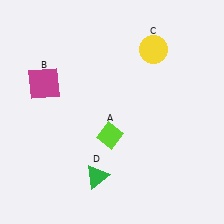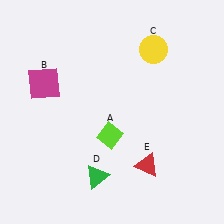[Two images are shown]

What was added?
A red triangle (E) was added in Image 2.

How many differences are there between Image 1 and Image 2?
There is 1 difference between the two images.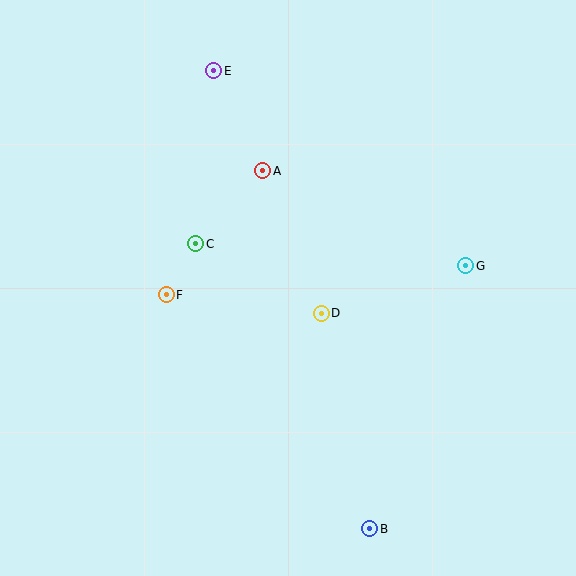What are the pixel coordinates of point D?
Point D is at (321, 313).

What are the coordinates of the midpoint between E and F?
The midpoint between E and F is at (190, 183).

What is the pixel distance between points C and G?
The distance between C and G is 271 pixels.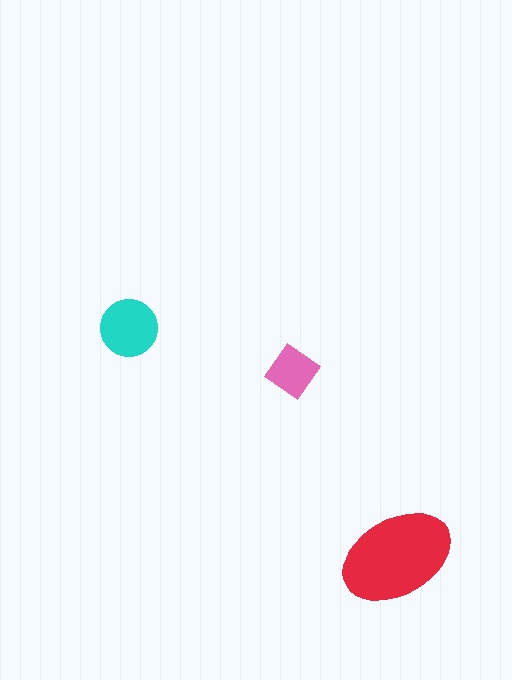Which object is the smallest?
The pink diamond.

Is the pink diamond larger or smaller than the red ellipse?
Smaller.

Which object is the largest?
The red ellipse.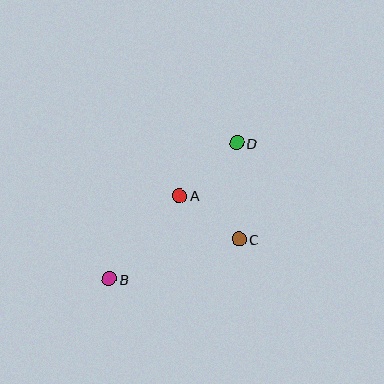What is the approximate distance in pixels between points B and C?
The distance between B and C is approximately 136 pixels.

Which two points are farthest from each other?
Points B and D are farthest from each other.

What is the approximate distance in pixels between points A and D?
The distance between A and D is approximately 78 pixels.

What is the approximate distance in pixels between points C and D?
The distance between C and D is approximately 97 pixels.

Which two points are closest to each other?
Points A and C are closest to each other.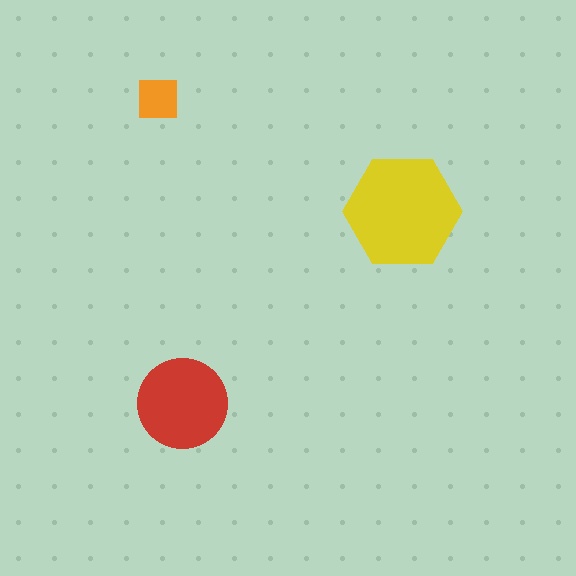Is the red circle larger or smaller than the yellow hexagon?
Smaller.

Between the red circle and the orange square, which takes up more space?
The red circle.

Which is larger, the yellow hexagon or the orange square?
The yellow hexagon.